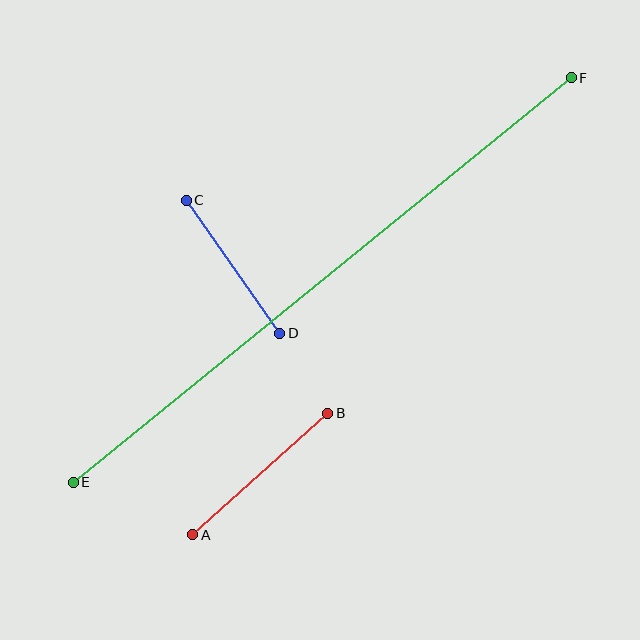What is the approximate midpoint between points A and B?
The midpoint is at approximately (260, 474) pixels.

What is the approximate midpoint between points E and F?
The midpoint is at approximately (322, 280) pixels.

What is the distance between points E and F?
The distance is approximately 642 pixels.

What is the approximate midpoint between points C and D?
The midpoint is at approximately (233, 267) pixels.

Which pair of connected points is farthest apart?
Points E and F are farthest apart.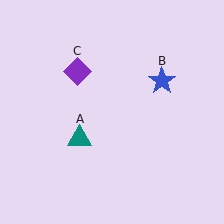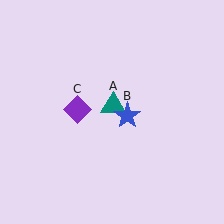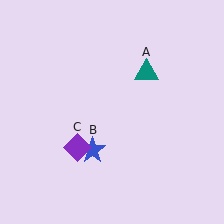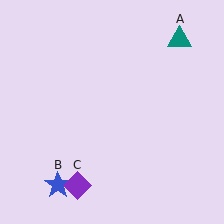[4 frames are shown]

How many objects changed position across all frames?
3 objects changed position: teal triangle (object A), blue star (object B), purple diamond (object C).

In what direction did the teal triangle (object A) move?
The teal triangle (object A) moved up and to the right.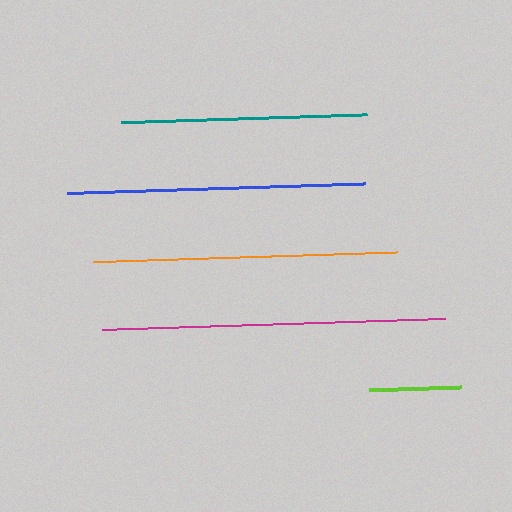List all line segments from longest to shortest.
From longest to shortest: magenta, orange, blue, teal, lime.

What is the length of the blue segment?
The blue segment is approximately 299 pixels long.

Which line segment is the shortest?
The lime line is the shortest at approximately 92 pixels.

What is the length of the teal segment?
The teal segment is approximately 246 pixels long.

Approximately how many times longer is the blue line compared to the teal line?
The blue line is approximately 1.2 times the length of the teal line.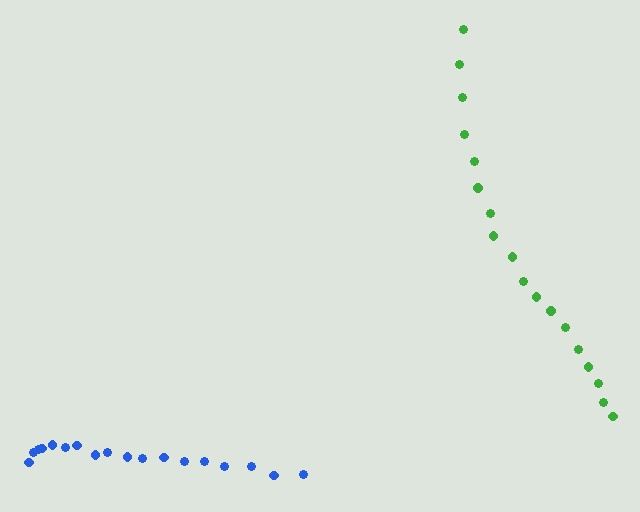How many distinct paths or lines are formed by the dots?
There are 2 distinct paths.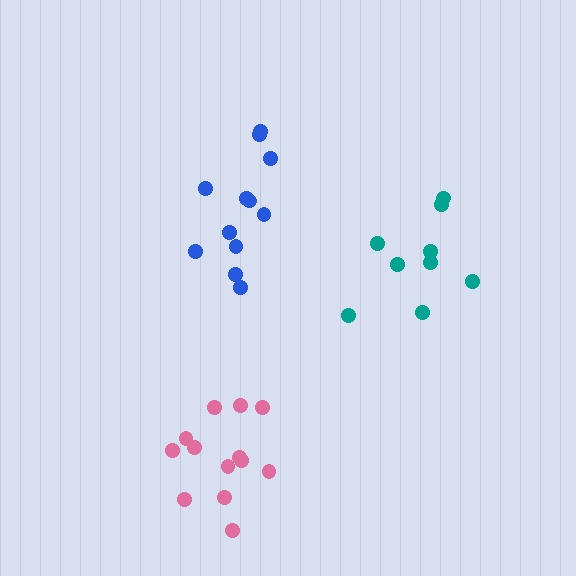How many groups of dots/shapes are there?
There are 3 groups.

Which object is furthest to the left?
The pink cluster is leftmost.